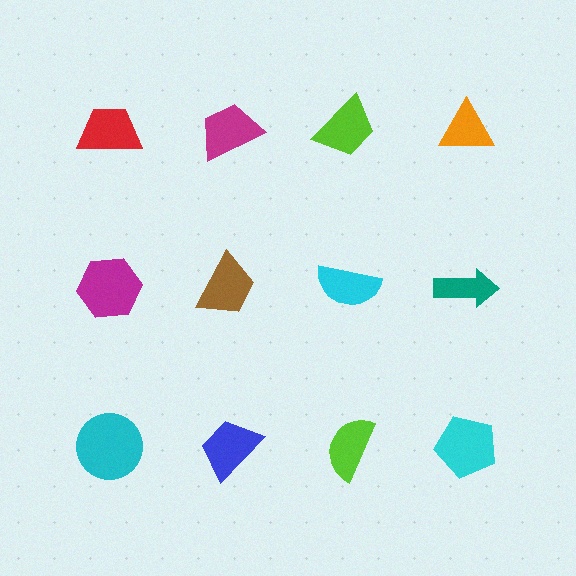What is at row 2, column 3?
A cyan semicircle.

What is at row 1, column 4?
An orange triangle.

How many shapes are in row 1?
4 shapes.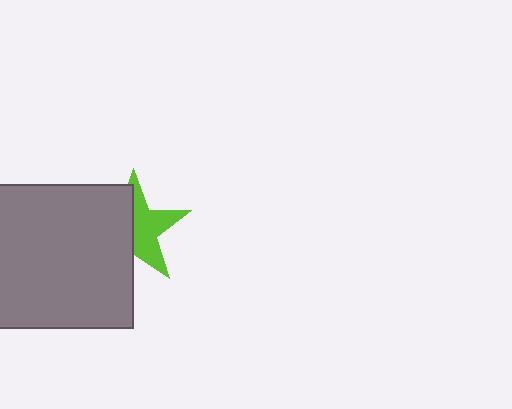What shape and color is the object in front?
The object in front is a gray square.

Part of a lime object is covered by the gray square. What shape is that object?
It is a star.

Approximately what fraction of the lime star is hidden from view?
Roughly 49% of the lime star is hidden behind the gray square.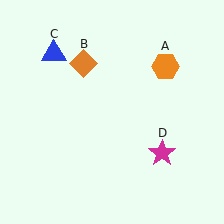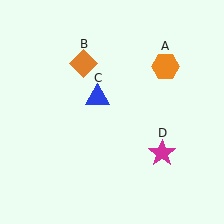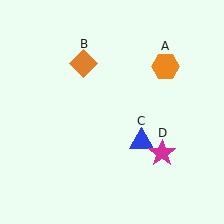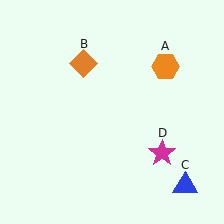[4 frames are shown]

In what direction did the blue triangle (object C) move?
The blue triangle (object C) moved down and to the right.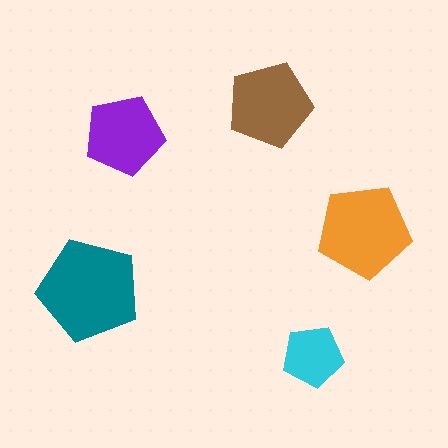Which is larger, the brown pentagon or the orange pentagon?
The orange one.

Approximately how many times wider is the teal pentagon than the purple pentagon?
About 1.5 times wider.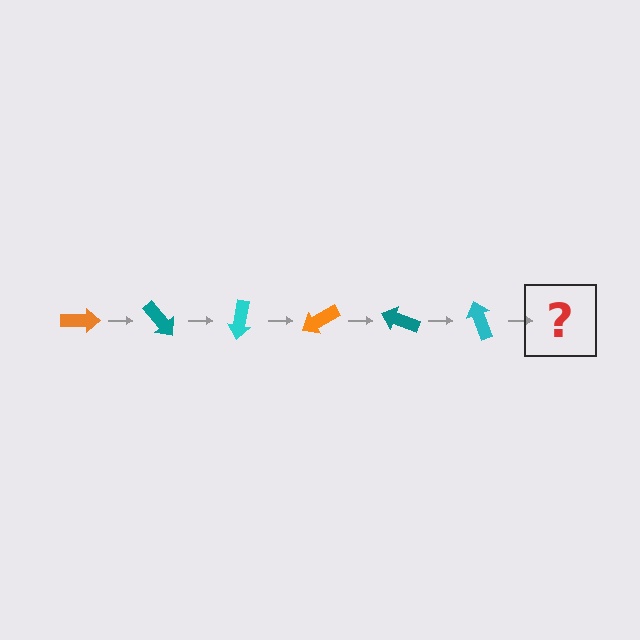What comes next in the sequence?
The next element should be an orange arrow, rotated 300 degrees from the start.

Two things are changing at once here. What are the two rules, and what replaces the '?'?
The two rules are that it rotates 50 degrees each step and the color cycles through orange, teal, and cyan. The '?' should be an orange arrow, rotated 300 degrees from the start.